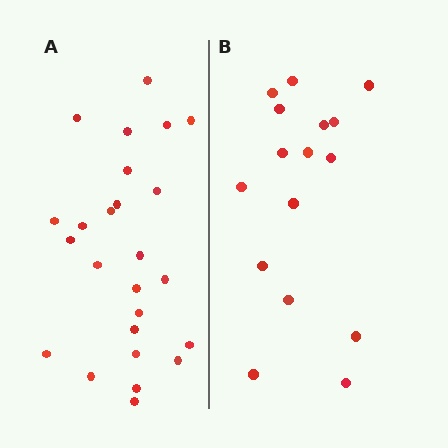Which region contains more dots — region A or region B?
Region A (the left region) has more dots.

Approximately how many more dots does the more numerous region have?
Region A has roughly 8 or so more dots than region B.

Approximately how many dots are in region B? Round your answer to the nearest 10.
About 20 dots. (The exact count is 16, which rounds to 20.)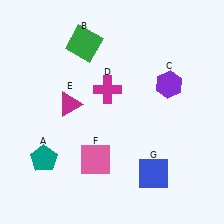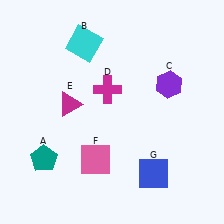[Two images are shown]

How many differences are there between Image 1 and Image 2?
There is 1 difference between the two images.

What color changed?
The square (B) changed from green in Image 1 to cyan in Image 2.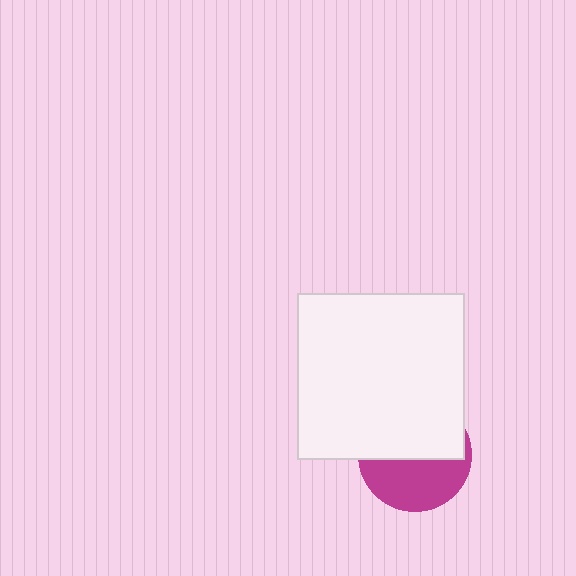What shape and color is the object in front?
The object in front is a white square.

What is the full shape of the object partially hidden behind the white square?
The partially hidden object is a magenta circle.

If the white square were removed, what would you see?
You would see the complete magenta circle.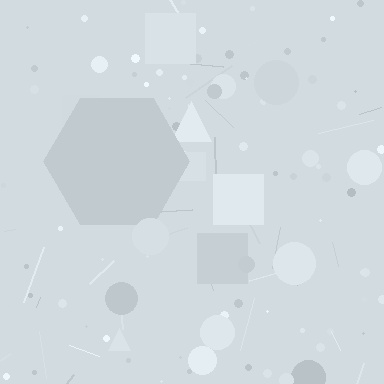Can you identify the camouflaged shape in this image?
The camouflaged shape is a hexagon.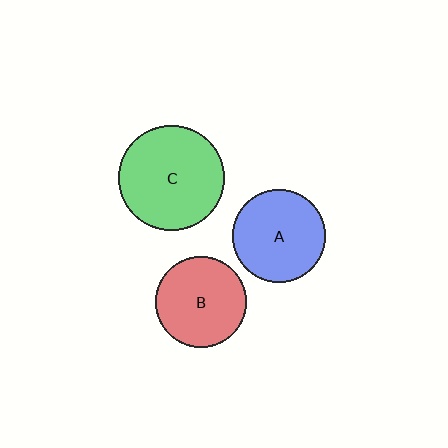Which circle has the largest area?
Circle C (green).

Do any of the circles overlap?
No, none of the circles overlap.